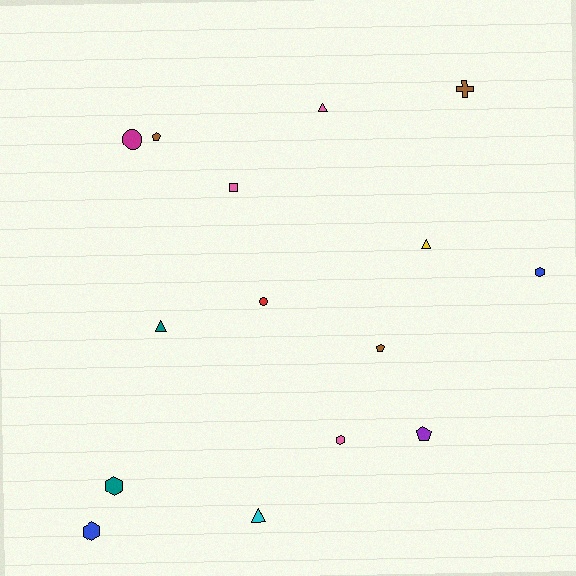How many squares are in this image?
There is 1 square.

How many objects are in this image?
There are 15 objects.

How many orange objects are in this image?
There are no orange objects.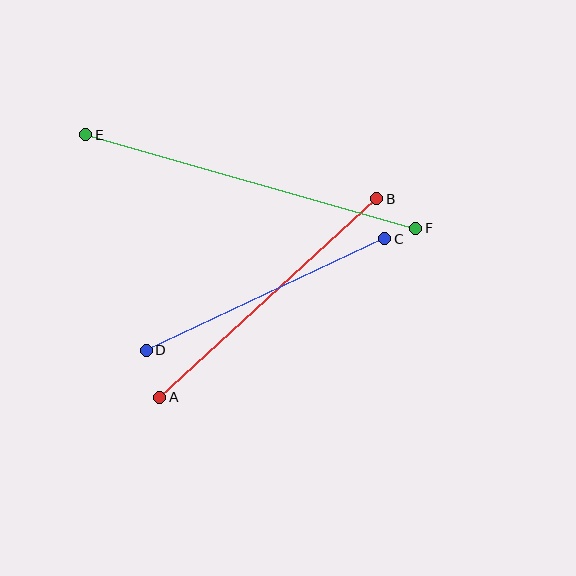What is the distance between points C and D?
The distance is approximately 263 pixels.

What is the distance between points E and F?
The distance is approximately 343 pixels.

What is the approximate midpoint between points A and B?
The midpoint is at approximately (268, 298) pixels.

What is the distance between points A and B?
The distance is approximately 294 pixels.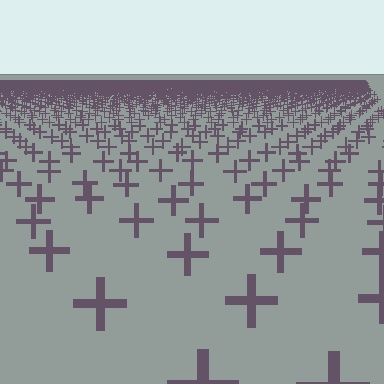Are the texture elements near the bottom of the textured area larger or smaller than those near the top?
Larger. Near the bottom, elements are closer to the viewer and appear at a bigger on-screen size.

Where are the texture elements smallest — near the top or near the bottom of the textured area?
Near the top.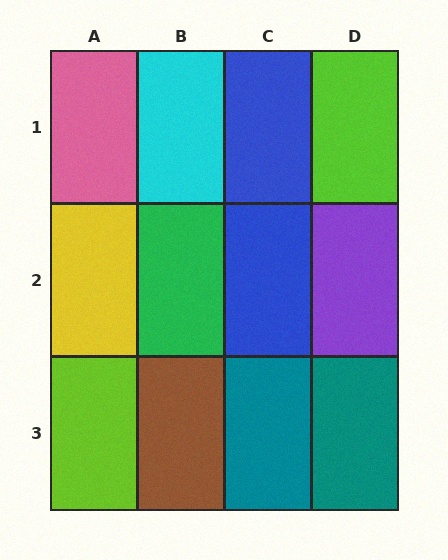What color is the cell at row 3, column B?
Brown.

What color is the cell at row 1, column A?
Pink.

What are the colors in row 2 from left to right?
Yellow, green, blue, purple.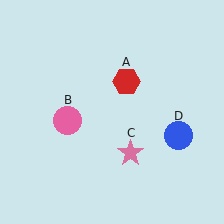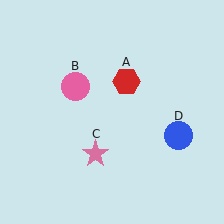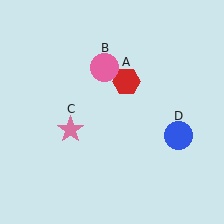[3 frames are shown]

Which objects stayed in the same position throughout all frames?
Red hexagon (object A) and blue circle (object D) remained stationary.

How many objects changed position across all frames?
2 objects changed position: pink circle (object B), pink star (object C).